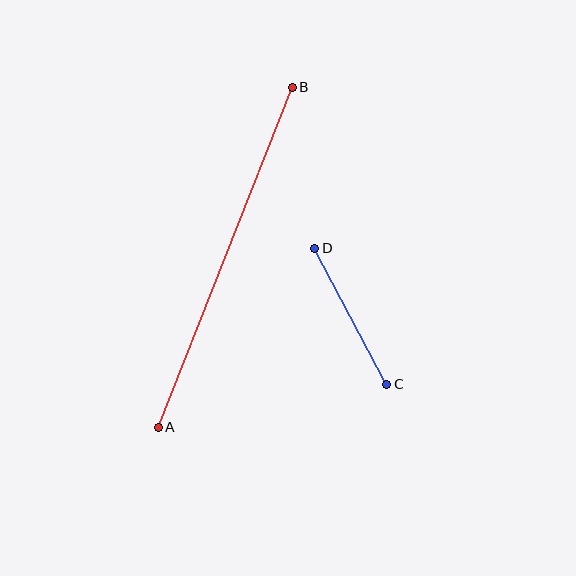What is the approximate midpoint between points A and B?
The midpoint is at approximately (225, 257) pixels.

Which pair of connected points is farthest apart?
Points A and B are farthest apart.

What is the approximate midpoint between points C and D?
The midpoint is at approximately (351, 316) pixels.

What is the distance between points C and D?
The distance is approximately 154 pixels.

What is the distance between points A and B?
The distance is approximately 366 pixels.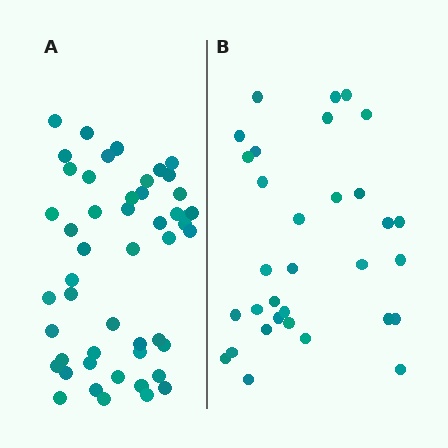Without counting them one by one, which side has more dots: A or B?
Region A (the left region) has more dots.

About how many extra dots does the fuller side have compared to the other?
Region A has approximately 15 more dots than region B.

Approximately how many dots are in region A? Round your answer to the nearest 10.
About 50 dots. (The exact count is 49, which rounds to 50.)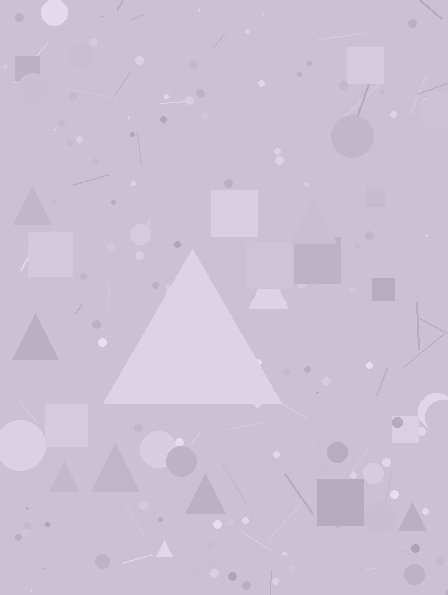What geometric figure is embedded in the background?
A triangle is embedded in the background.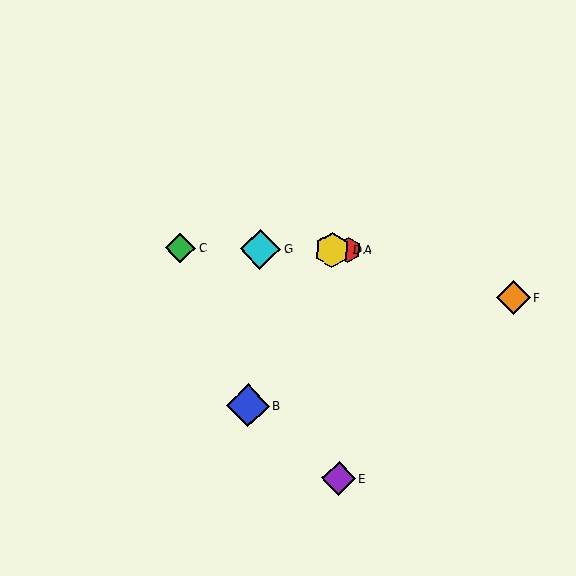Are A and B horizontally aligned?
No, A is at y≈250 and B is at y≈406.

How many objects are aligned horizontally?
4 objects (A, C, D, G) are aligned horizontally.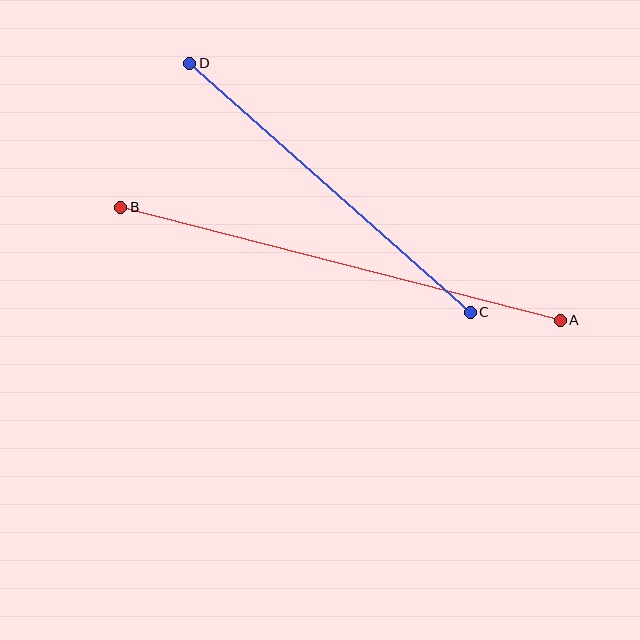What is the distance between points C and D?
The distance is approximately 375 pixels.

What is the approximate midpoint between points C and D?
The midpoint is at approximately (330, 188) pixels.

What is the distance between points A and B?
The distance is approximately 454 pixels.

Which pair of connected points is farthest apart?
Points A and B are farthest apart.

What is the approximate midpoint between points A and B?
The midpoint is at approximately (341, 264) pixels.